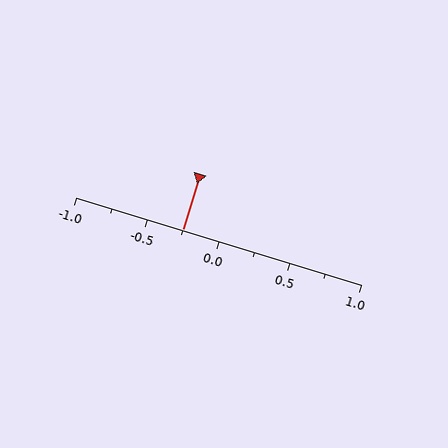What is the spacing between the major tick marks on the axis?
The major ticks are spaced 0.5 apart.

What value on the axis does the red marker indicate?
The marker indicates approximately -0.25.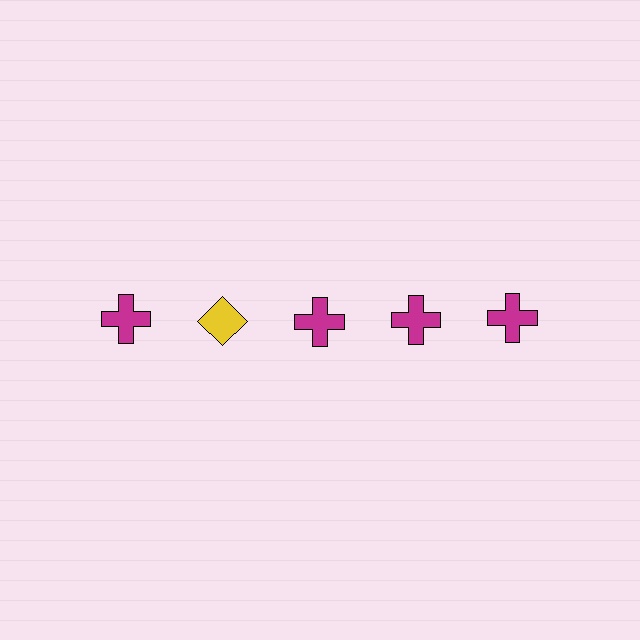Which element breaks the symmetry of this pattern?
The yellow diamond in the top row, second from left column breaks the symmetry. All other shapes are magenta crosses.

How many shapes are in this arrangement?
There are 5 shapes arranged in a grid pattern.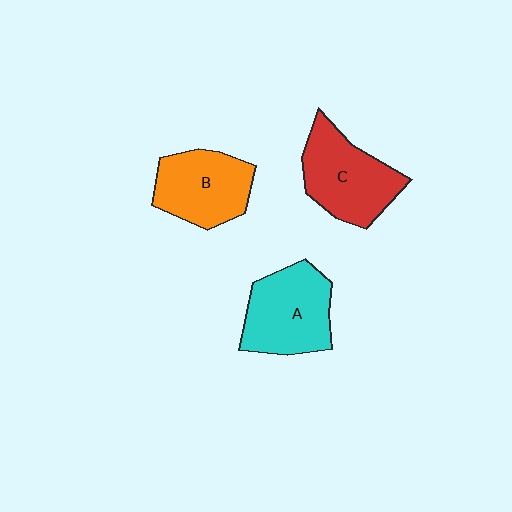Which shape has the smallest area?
Shape B (orange).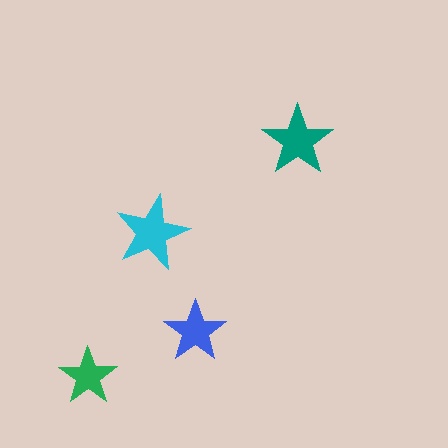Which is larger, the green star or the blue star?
The blue one.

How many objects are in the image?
There are 4 objects in the image.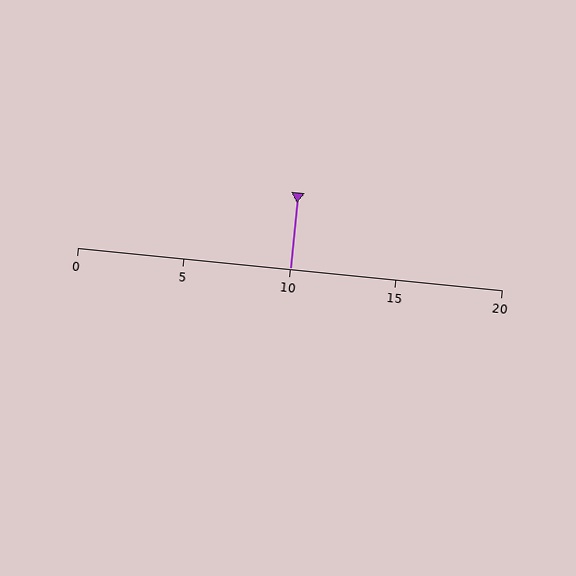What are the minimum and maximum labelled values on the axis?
The axis runs from 0 to 20.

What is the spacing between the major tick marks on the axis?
The major ticks are spaced 5 apart.